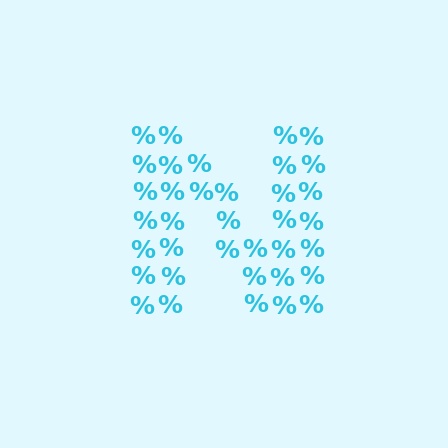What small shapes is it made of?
It is made of small percent signs.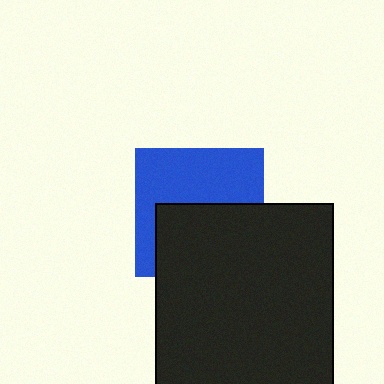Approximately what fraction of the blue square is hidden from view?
Roughly 48% of the blue square is hidden behind the black rectangle.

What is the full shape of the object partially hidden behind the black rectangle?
The partially hidden object is a blue square.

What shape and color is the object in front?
The object in front is a black rectangle.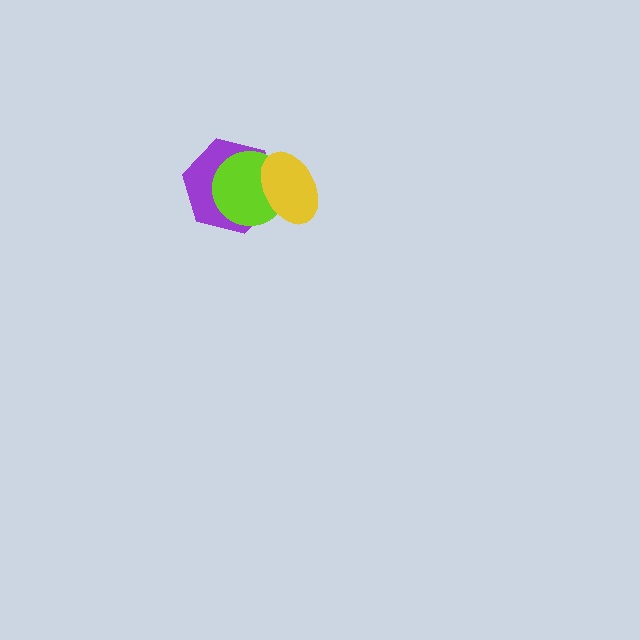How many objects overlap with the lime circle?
2 objects overlap with the lime circle.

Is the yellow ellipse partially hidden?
No, no other shape covers it.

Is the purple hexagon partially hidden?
Yes, it is partially covered by another shape.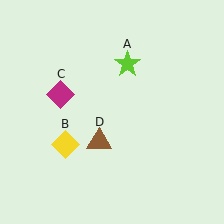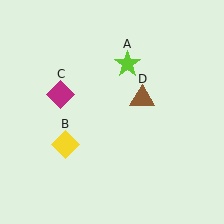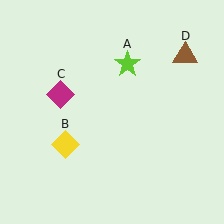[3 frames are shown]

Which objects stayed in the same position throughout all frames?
Lime star (object A) and yellow diamond (object B) and magenta diamond (object C) remained stationary.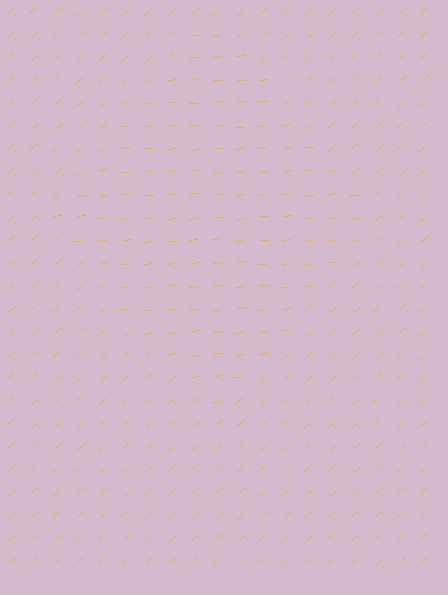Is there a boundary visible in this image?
Yes, there is a texture boundary formed by a change in line orientation.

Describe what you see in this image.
The image is filled with small yellow line segments. A diamond region in the image has lines oriented differently from the surrounding lines, creating a visible texture boundary.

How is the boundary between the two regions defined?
The boundary is defined purely by a change in line orientation (approximately 38 degrees difference). All lines are the same color and thickness.